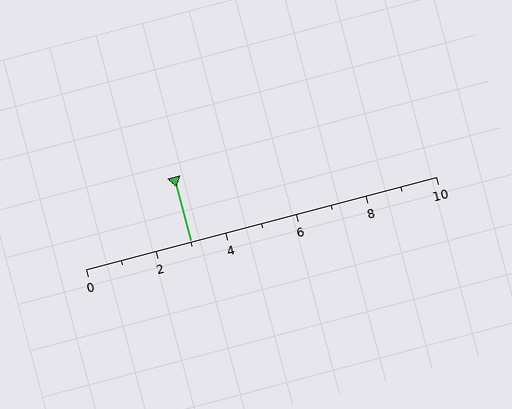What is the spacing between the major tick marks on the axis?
The major ticks are spaced 2 apart.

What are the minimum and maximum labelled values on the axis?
The axis runs from 0 to 10.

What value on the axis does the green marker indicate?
The marker indicates approximately 3.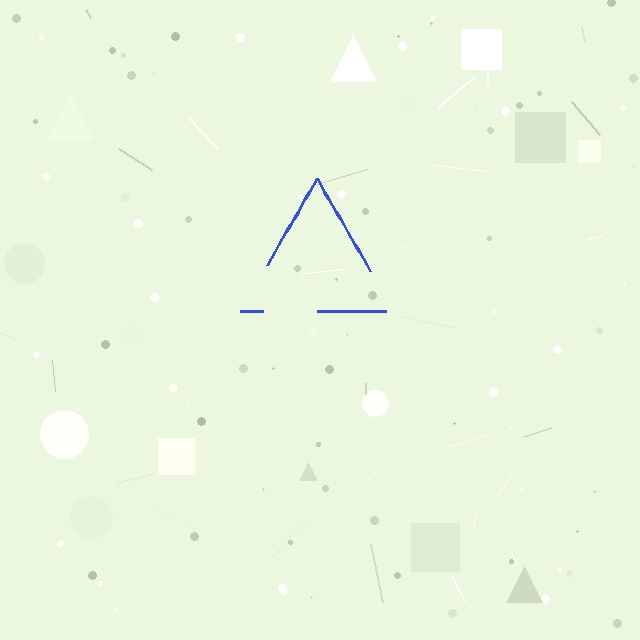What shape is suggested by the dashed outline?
The dashed outline suggests a triangle.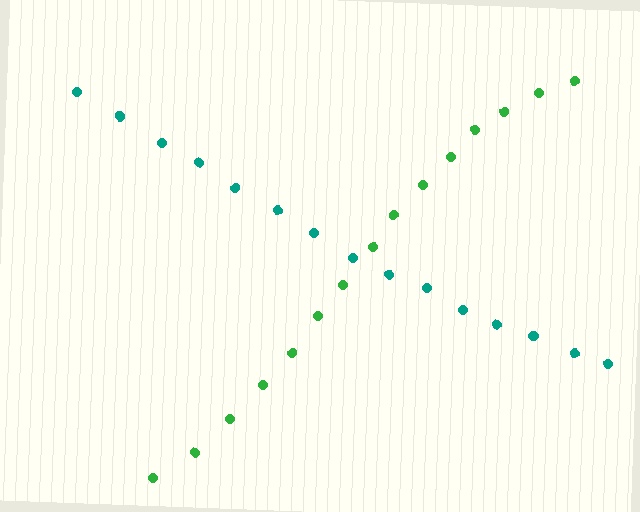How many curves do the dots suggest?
There are 2 distinct paths.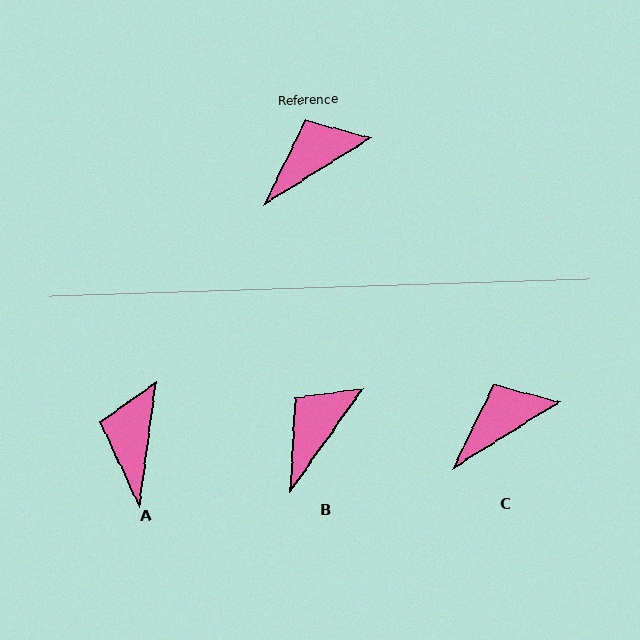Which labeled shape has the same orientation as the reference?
C.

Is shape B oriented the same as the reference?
No, it is off by about 23 degrees.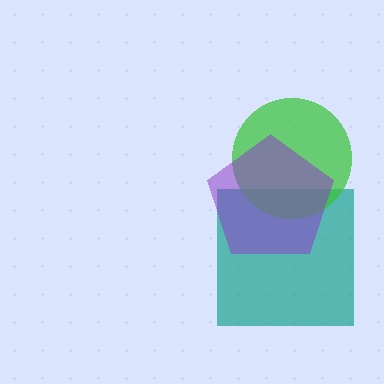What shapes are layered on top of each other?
The layered shapes are: a teal square, a green circle, a purple pentagon.